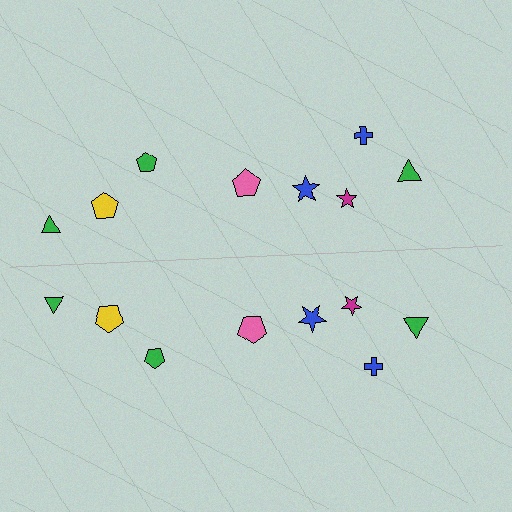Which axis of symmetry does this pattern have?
The pattern has a horizontal axis of symmetry running through the center of the image.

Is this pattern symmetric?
Yes, this pattern has bilateral (reflection) symmetry.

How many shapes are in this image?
There are 16 shapes in this image.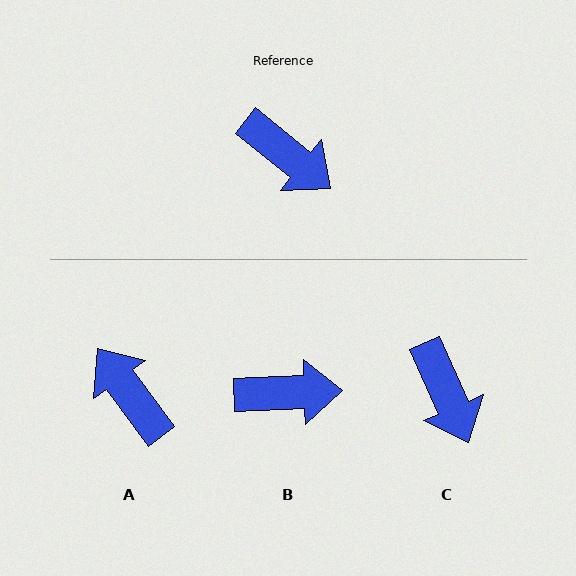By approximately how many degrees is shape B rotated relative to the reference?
Approximately 41 degrees counter-clockwise.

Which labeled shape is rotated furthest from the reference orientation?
A, about 165 degrees away.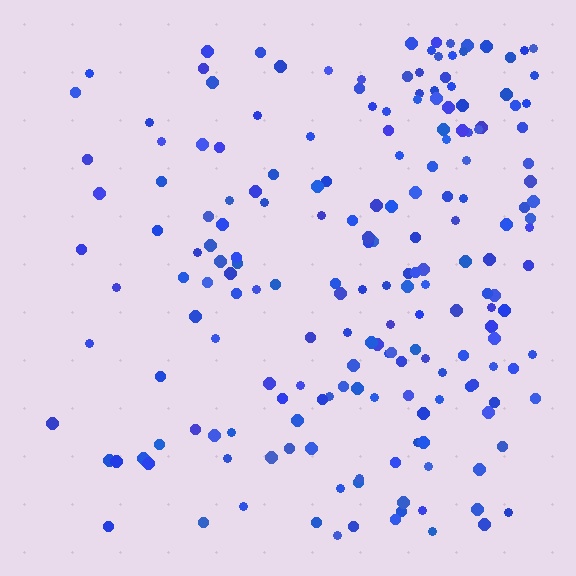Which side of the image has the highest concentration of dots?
The right.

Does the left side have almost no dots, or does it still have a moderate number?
Still a moderate number, just noticeably fewer than the right.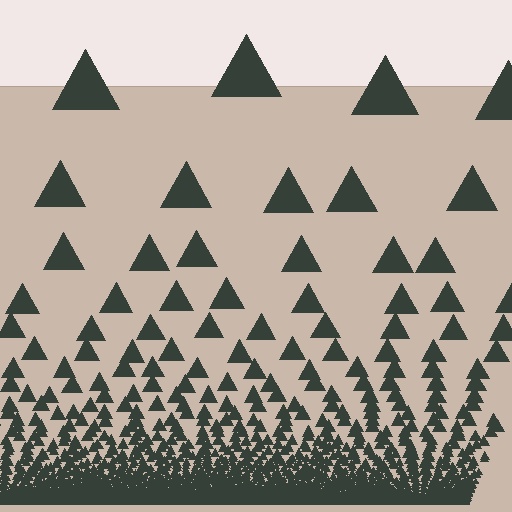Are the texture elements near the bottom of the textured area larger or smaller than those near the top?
Smaller. The gradient is inverted — elements near the bottom are smaller and denser.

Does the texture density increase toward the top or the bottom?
Density increases toward the bottom.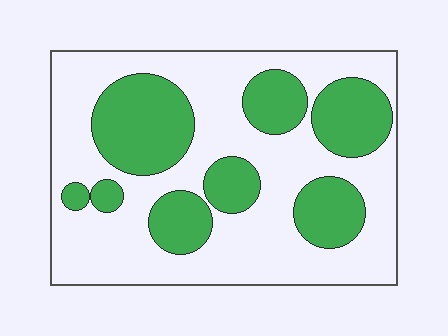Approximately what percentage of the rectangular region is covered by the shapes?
Approximately 35%.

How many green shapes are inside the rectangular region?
8.